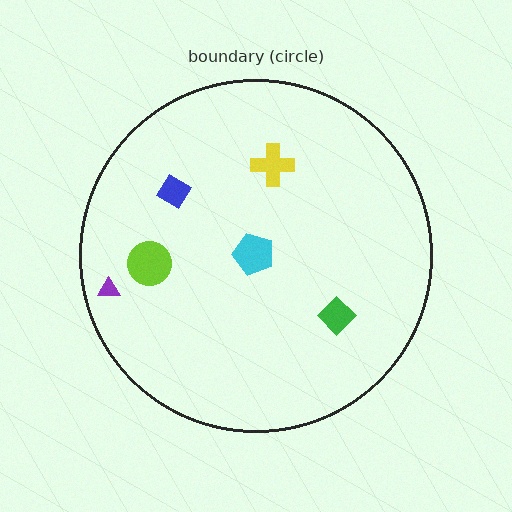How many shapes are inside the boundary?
6 inside, 0 outside.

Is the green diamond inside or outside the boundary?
Inside.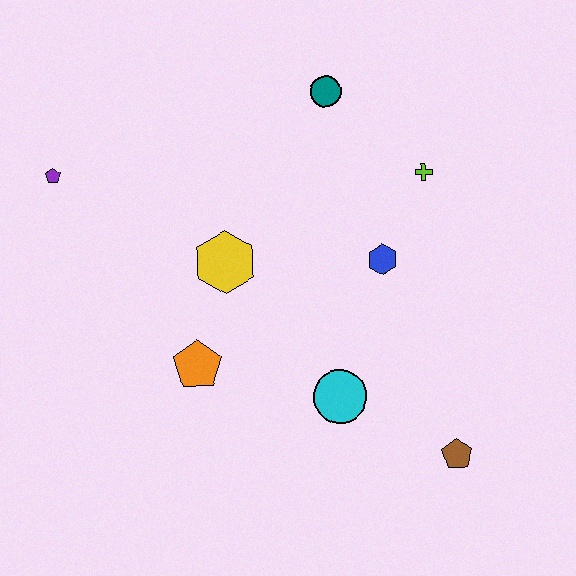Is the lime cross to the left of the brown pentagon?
Yes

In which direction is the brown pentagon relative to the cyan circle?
The brown pentagon is to the right of the cyan circle.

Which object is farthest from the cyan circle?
The purple pentagon is farthest from the cyan circle.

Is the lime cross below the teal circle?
Yes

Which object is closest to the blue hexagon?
The lime cross is closest to the blue hexagon.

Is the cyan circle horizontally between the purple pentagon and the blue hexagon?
Yes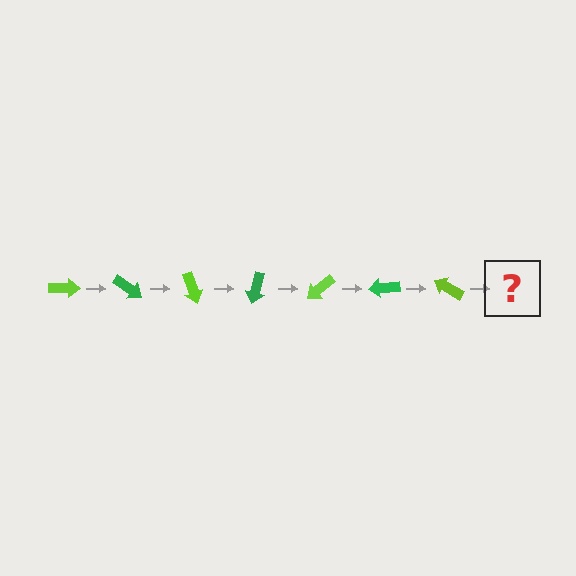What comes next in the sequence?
The next element should be a green arrow, rotated 245 degrees from the start.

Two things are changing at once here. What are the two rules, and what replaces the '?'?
The two rules are that it rotates 35 degrees each step and the color cycles through lime and green. The '?' should be a green arrow, rotated 245 degrees from the start.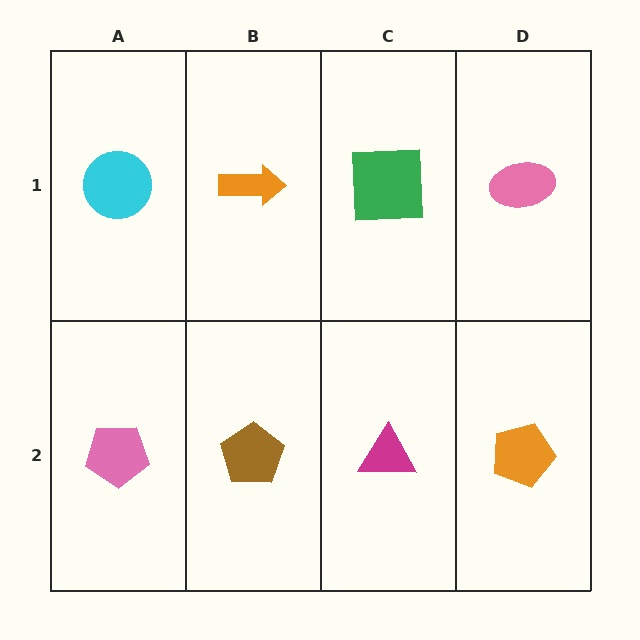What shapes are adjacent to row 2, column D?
A pink ellipse (row 1, column D), a magenta triangle (row 2, column C).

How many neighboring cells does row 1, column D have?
2.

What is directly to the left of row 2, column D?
A magenta triangle.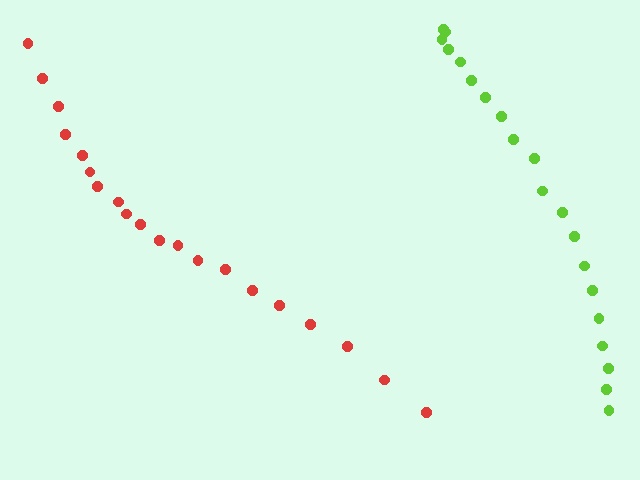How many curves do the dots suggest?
There are 2 distinct paths.